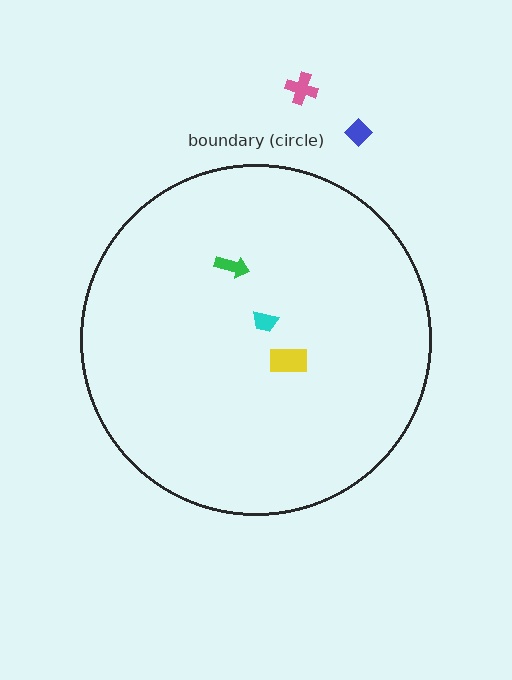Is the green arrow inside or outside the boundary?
Inside.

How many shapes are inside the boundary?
3 inside, 2 outside.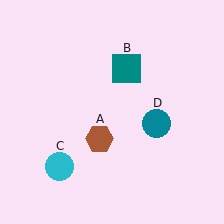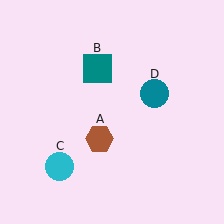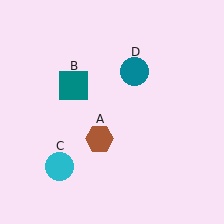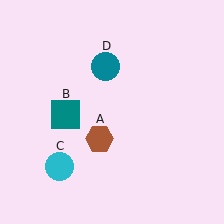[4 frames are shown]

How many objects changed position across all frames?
2 objects changed position: teal square (object B), teal circle (object D).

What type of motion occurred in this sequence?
The teal square (object B), teal circle (object D) rotated counterclockwise around the center of the scene.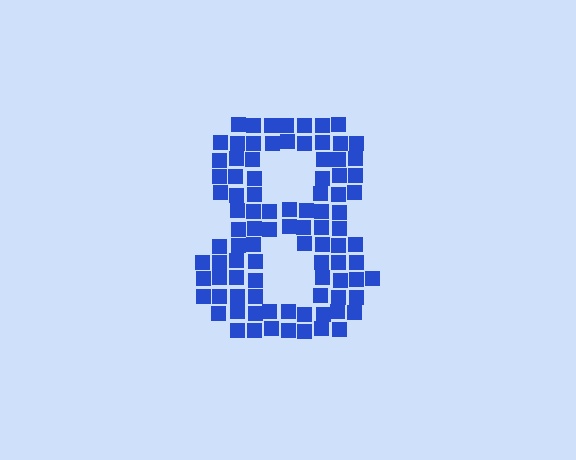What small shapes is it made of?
It is made of small squares.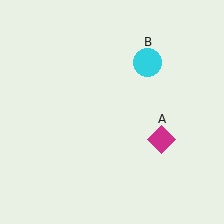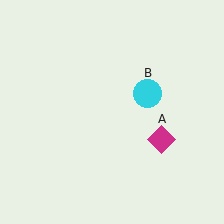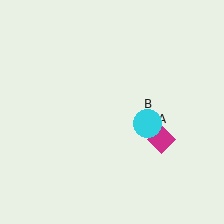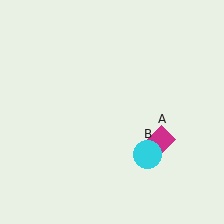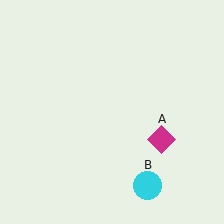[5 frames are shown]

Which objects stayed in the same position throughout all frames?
Magenta diamond (object A) remained stationary.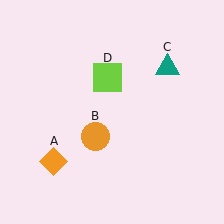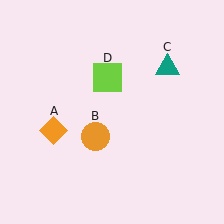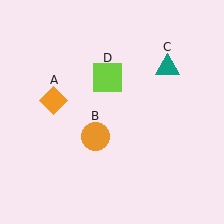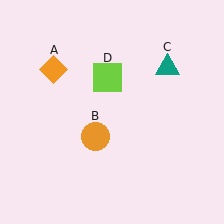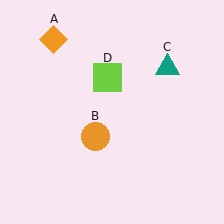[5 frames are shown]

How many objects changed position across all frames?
1 object changed position: orange diamond (object A).